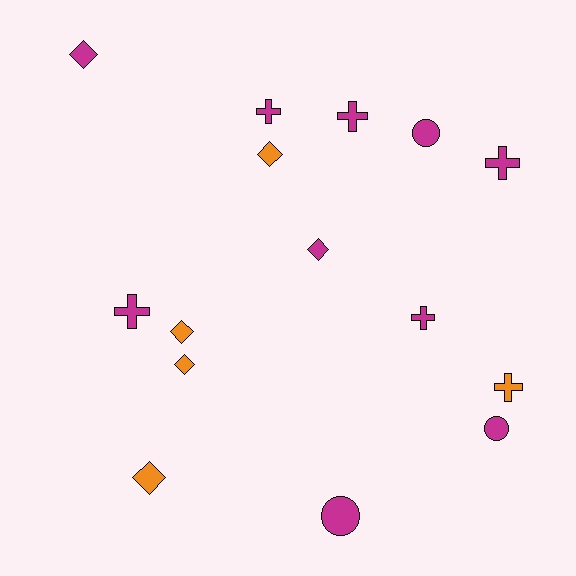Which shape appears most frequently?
Diamond, with 6 objects.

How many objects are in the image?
There are 15 objects.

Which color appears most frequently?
Magenta, with 10 objects.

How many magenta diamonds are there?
There are 2 magenta diamonds.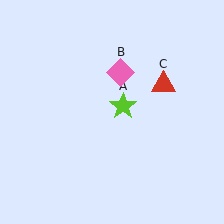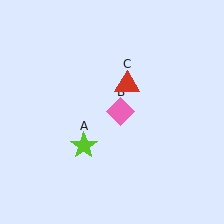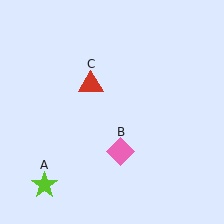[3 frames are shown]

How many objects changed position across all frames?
3 objects changed position: lime star (object A), pink diamond (object B), red triangle (object C).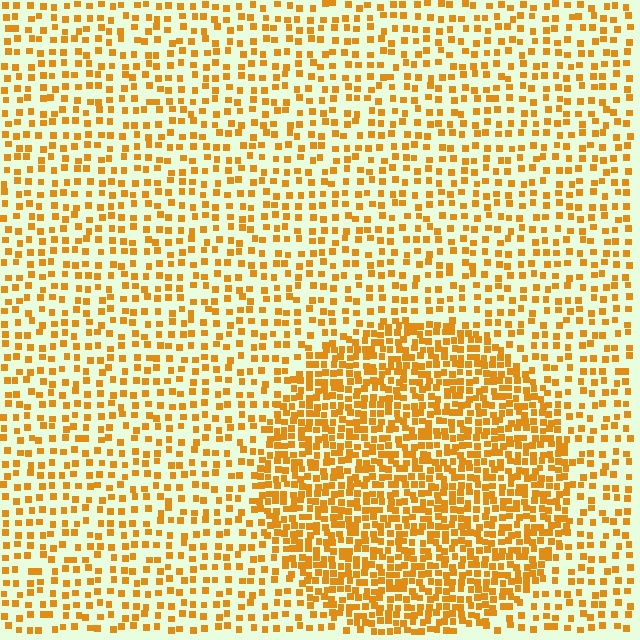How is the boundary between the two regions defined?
The boundary is defined by a change in element density (approximately 2.1x ratio). All elements are the same color, size, and shape.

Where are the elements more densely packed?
The elements are more densely packed inside the circle boundary.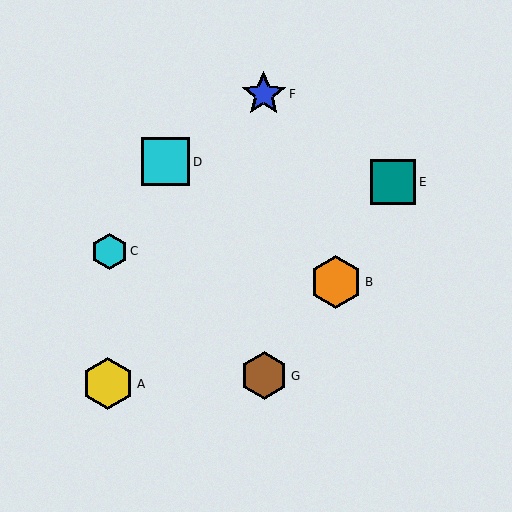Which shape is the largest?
The orange hexagon (labeled B) is the largest.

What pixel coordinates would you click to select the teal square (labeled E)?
Click at (393, 182) to select the teal square E.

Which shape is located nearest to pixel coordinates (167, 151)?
The cyan square (labeled D) at (166, 162) is nearest to that location.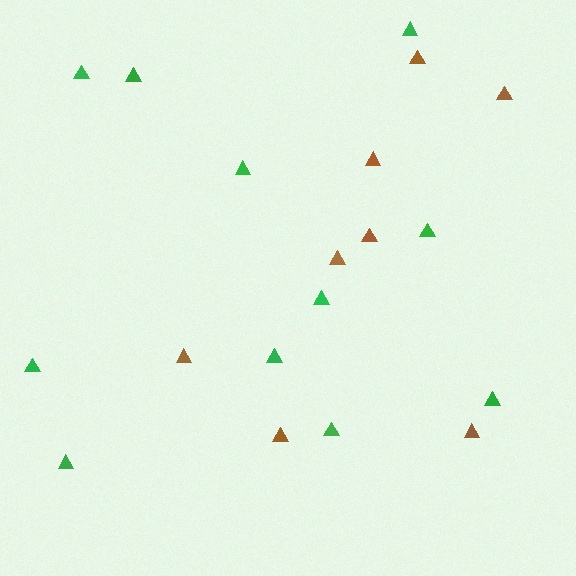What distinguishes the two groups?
There are 2 groups: one group of green triangles (11) and one group of brown triangles (8).